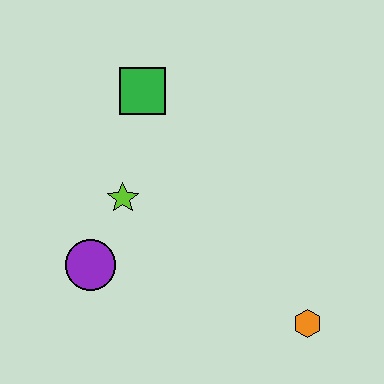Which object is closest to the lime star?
The purple circle is closest to the lime star.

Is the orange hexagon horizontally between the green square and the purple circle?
No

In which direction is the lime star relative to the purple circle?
The lime star is above the purple circle.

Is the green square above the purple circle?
Yes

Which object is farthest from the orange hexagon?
The green square is farthest from the orange hexagon.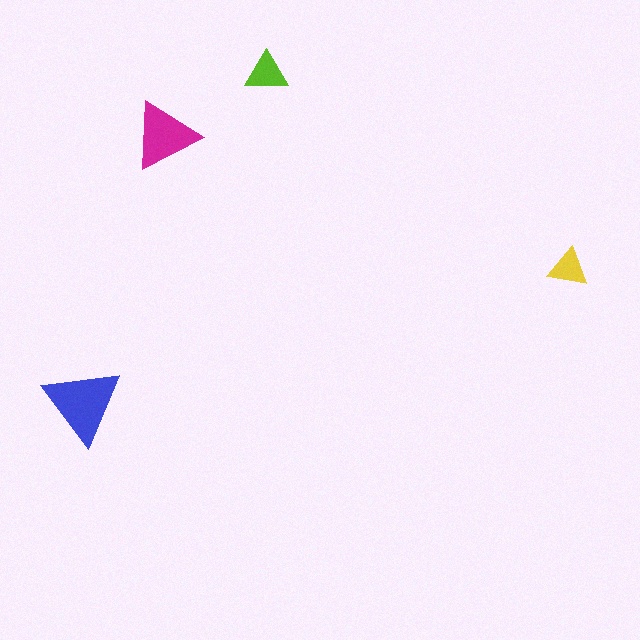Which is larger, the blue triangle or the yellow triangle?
The blue one.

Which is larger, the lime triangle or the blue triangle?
The blue one.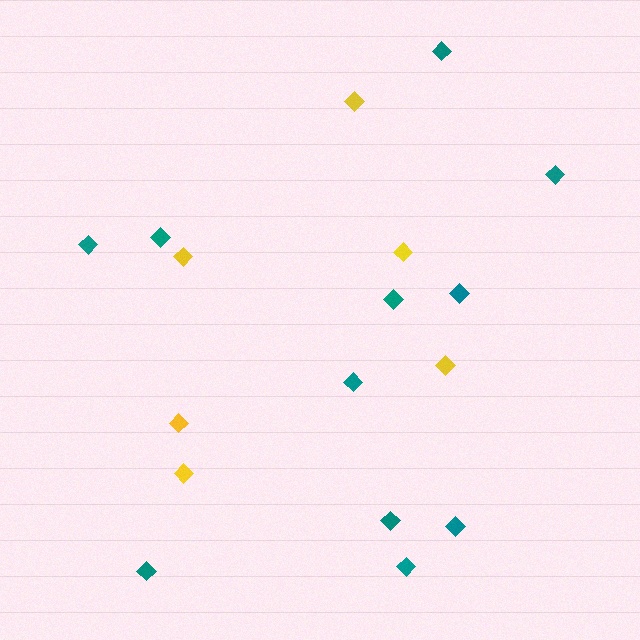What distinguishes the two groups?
There are 2 groups: one group of teal diamonds (11) and one group of yellow diamonds (6).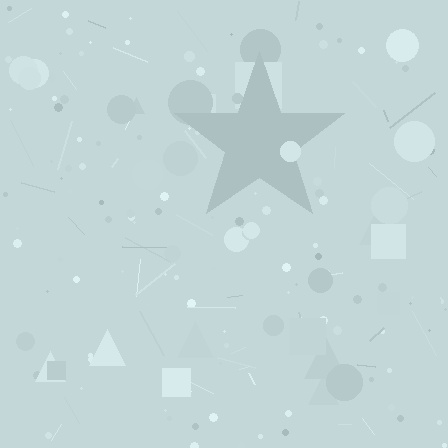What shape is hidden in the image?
A star is hidden in the image.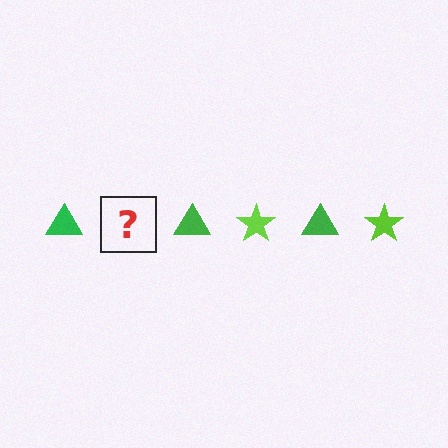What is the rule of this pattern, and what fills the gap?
The rule is that the pattern alternates between green triangle and lime star. The gap should be filled with a lime star.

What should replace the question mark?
The question mark should be replaced with a lime star.